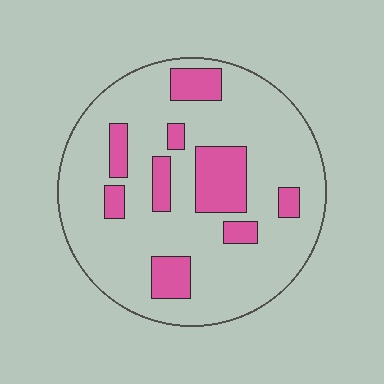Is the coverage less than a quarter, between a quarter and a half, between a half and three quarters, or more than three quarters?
Less than a quarter.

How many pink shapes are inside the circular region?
9.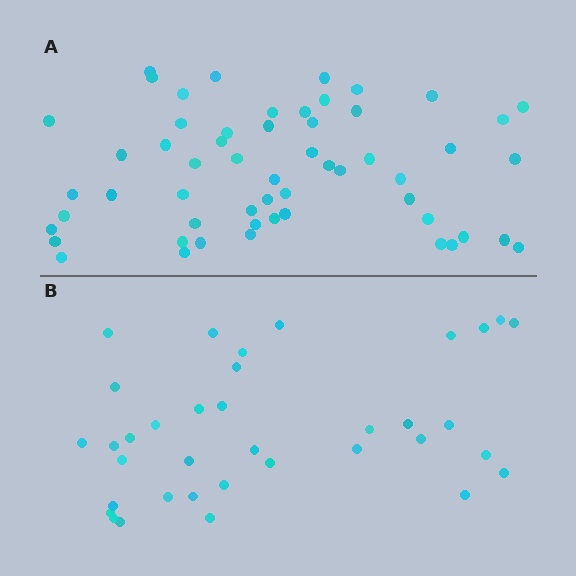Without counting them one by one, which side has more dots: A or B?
Region A (the top region) has more dots.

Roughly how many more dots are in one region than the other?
Region A has approximately 20 more dots than region B.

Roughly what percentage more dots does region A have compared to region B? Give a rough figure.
About 55% more.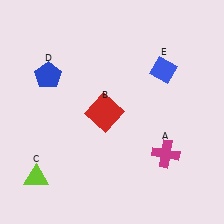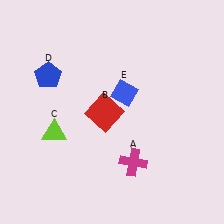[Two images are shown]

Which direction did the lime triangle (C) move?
The lime triangle (C) moved up.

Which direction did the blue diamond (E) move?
The blue diamond (E) moved left.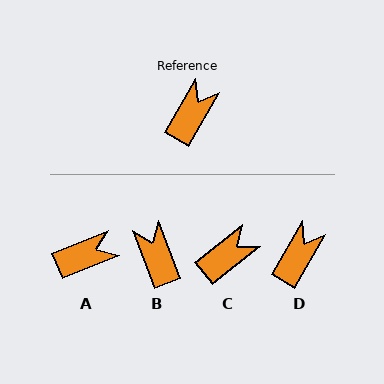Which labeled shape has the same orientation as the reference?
D.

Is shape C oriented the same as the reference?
No, it is off by about 21 degrees.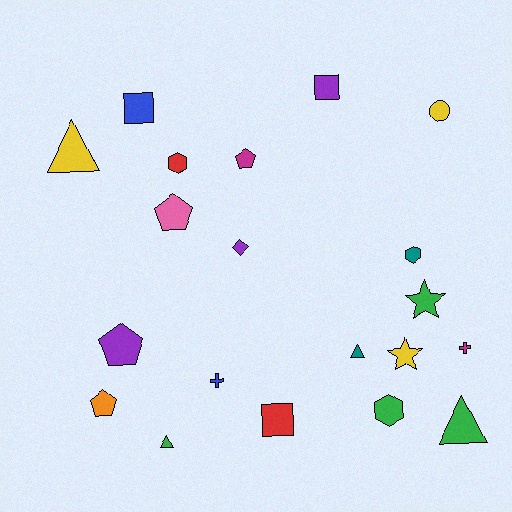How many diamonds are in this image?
There is 1 diamond.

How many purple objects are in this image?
There are 3 purple objects.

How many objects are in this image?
There are 20 objects.